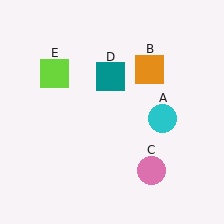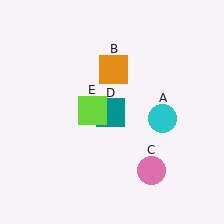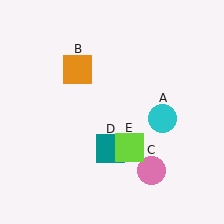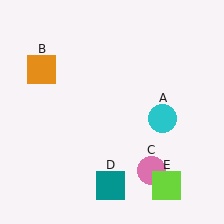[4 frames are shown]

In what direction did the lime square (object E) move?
The lime square (object E) moved down and to the right.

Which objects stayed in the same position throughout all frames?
Cyan circle (object A) and pink circle (object C) remained stationary.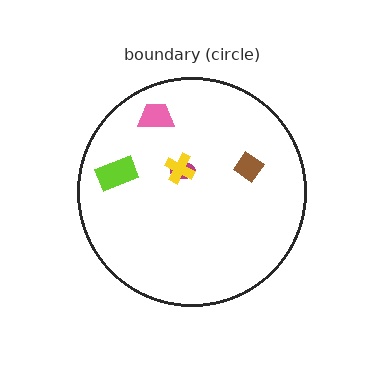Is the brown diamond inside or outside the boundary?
Inside.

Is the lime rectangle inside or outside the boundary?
Inside.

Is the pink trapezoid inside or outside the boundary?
Inside.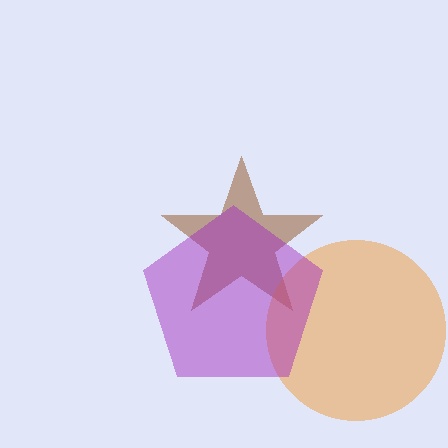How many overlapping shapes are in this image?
There are 3 overlapping shapes in the image.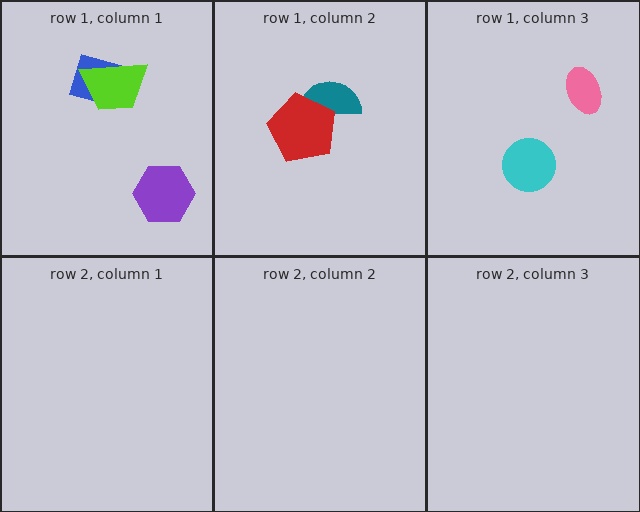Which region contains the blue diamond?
The row 1, column 1 region.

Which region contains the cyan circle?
The row 1, column 3 region.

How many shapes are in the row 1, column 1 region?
3.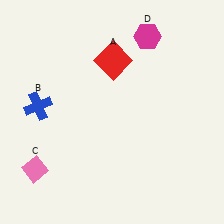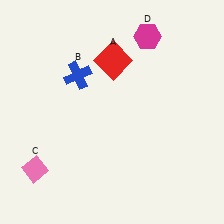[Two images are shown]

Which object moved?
The blue cross (B) moved right.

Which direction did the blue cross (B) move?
The blue cross (B) moved right.